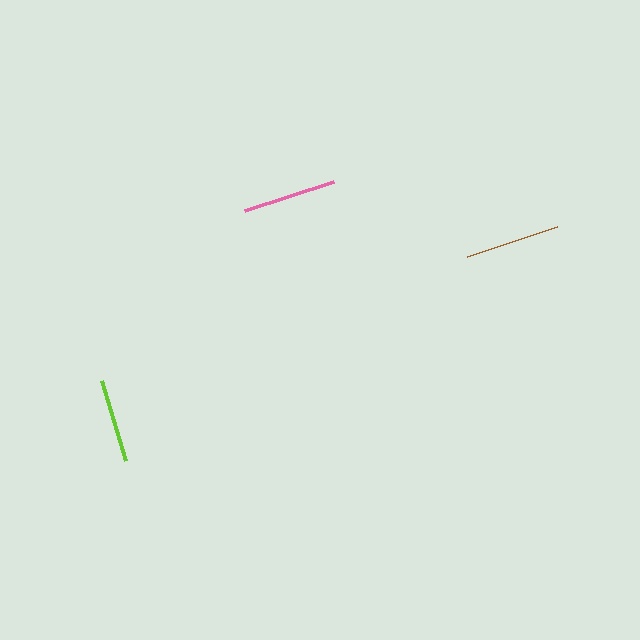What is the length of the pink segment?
The pink segment is approximately 94 pixels long.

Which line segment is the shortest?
The lime line is the shortest at approximately 83 pixels.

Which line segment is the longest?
The brown line is the longest at approximately 95 pixels.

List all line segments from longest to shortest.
From longest to shortest: brown, pink, lime.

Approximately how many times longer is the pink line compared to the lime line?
The pink line is approximately 1.1 times the length of the lime line.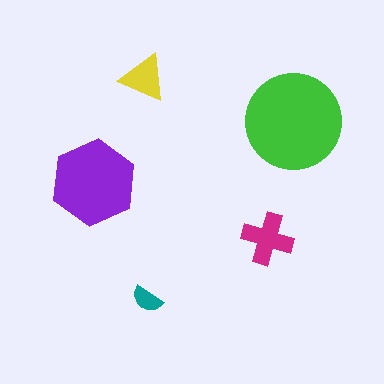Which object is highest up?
The yellow triangle is topmost.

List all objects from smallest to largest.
The teal semicircle, the yellow triangle, the magenta cross, the purple hexagon, the green circle.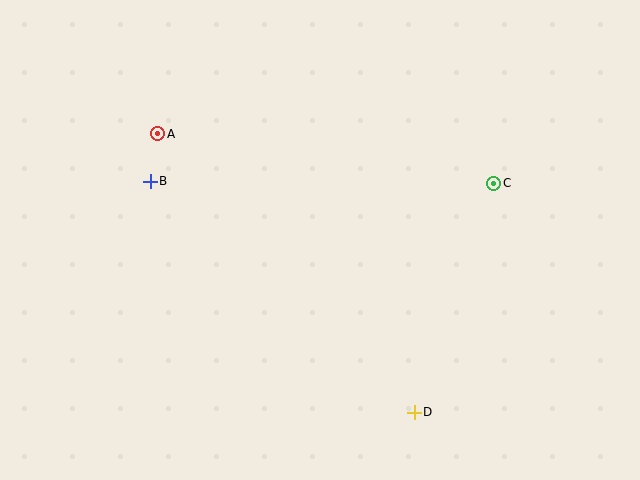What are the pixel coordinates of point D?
Point D is at (414, 412).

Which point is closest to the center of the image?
Point B at (150, 181) is closest to the center.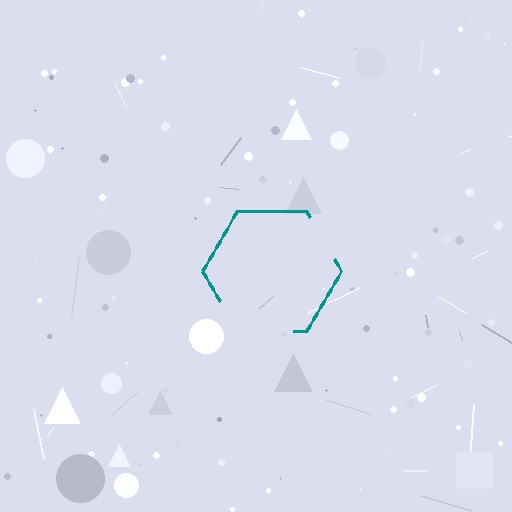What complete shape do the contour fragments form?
The contour fragments form a hexagon.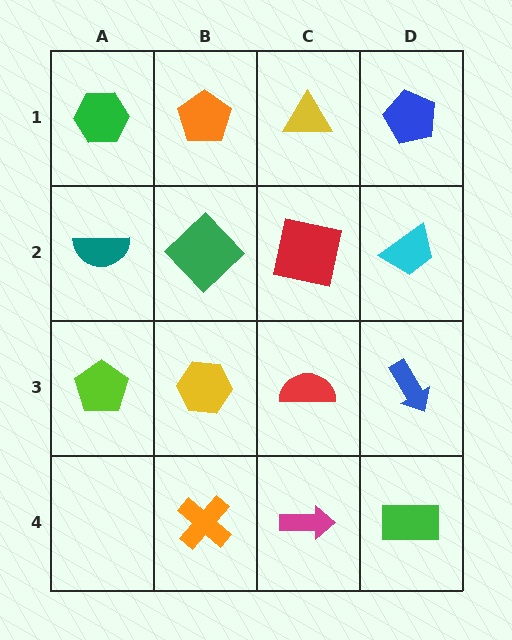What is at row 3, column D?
A blue arrow.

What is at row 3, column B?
A yellow hexagon.